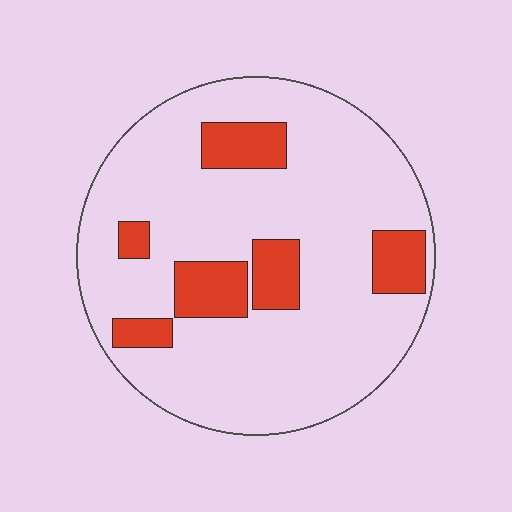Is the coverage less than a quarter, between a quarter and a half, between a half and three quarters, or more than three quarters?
Less than a quarter.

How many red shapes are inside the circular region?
6.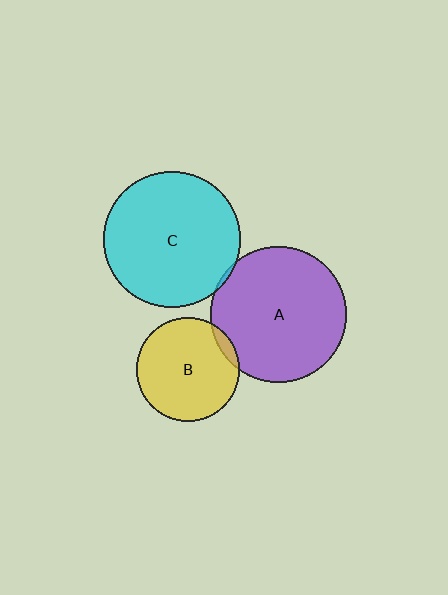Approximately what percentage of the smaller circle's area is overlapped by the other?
Approximately 5%.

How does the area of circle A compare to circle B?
Approximately 1.7 times.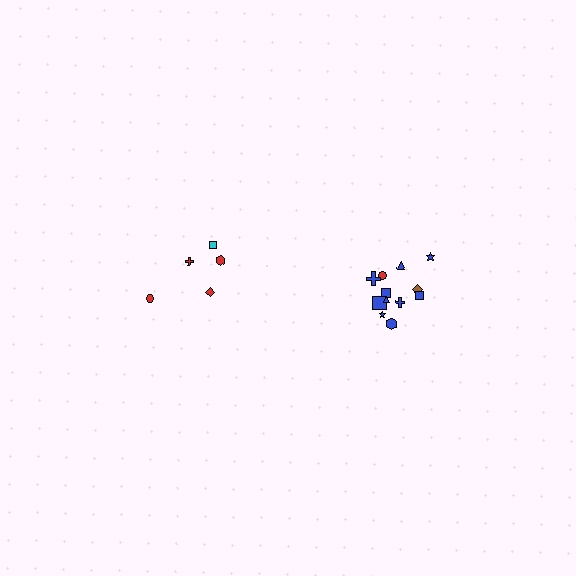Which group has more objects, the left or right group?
The right group.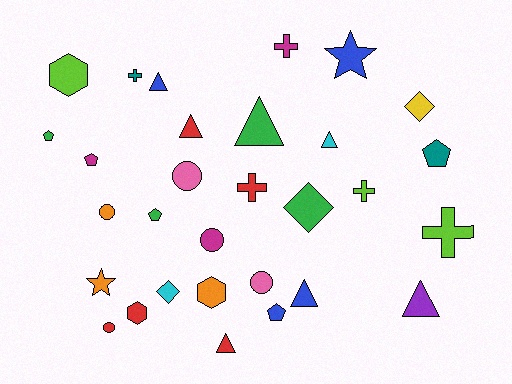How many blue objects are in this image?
There are 4 blue objects.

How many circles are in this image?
There are 5 circles.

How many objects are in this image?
There are 30 objects.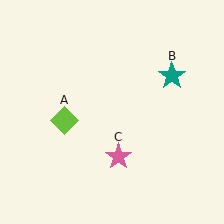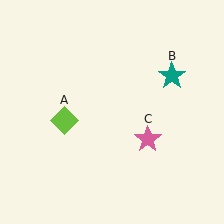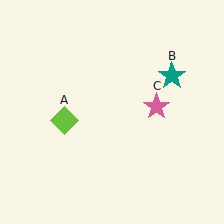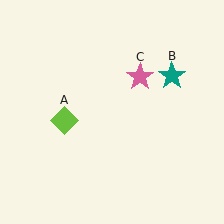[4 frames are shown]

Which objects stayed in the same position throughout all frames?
Lime diamond (object A) and teal star (object B) remained stationary.